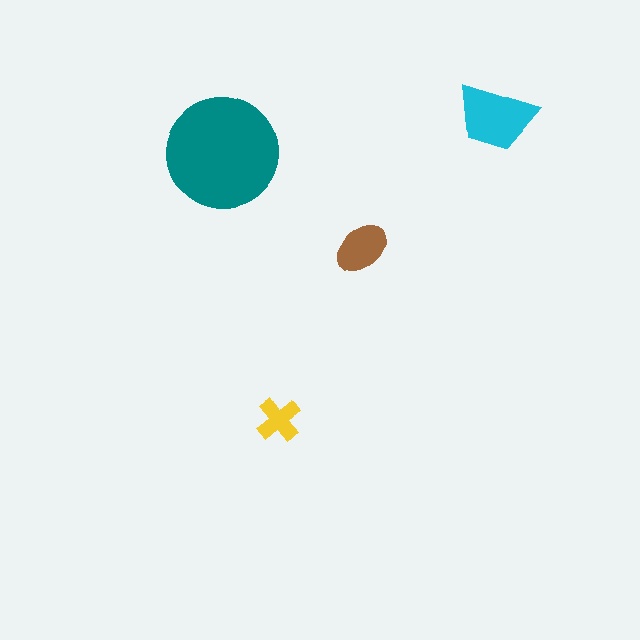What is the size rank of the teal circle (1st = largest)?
1st.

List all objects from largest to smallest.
The teal circle, the cyan trapezoid, the brown ellipse, the yellow cross.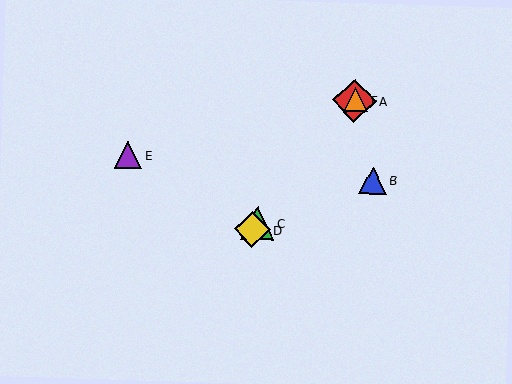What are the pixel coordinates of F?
Object F is at (355, 100).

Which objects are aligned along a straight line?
Objects A, C, D, F are aligned along a straight line.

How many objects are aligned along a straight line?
4 objects (A, C, D, F) are aligned along a straight line.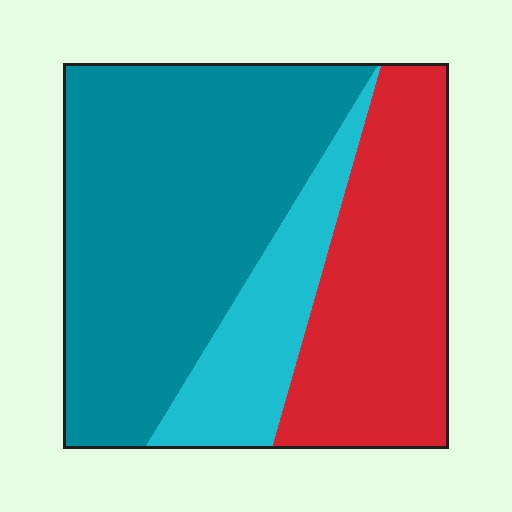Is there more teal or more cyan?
Teal.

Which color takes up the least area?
Cyan, at roughly 15%.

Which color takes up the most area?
Teal, at roughly 50%.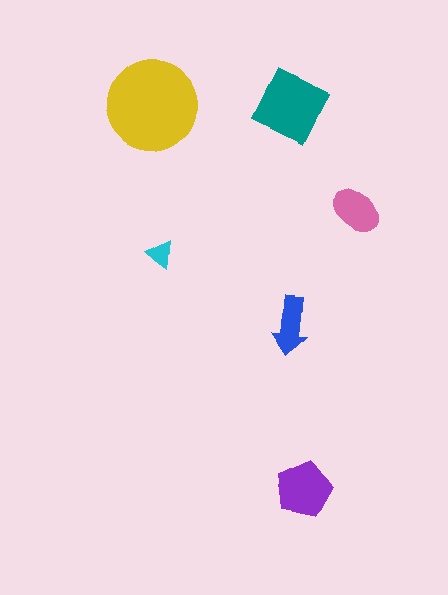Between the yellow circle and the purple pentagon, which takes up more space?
The yellow circle.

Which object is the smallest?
The cyan triangle.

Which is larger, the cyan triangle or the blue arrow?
The blue arrow.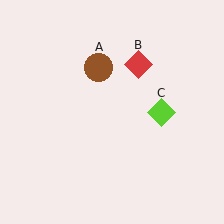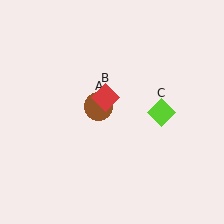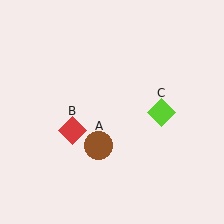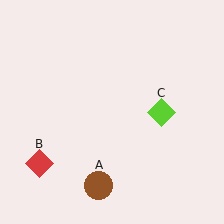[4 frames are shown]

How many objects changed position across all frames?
2 objects changed position: brown circle (object A), red diamond (object B).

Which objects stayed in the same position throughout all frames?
Lime diamond (object C) remained stationary.